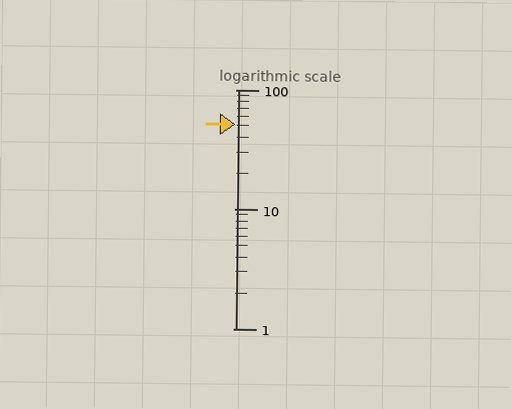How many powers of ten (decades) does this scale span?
The scale spans 2 decades, from 1 to 100.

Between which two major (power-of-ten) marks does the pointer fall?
The pointer is between 10 and 100.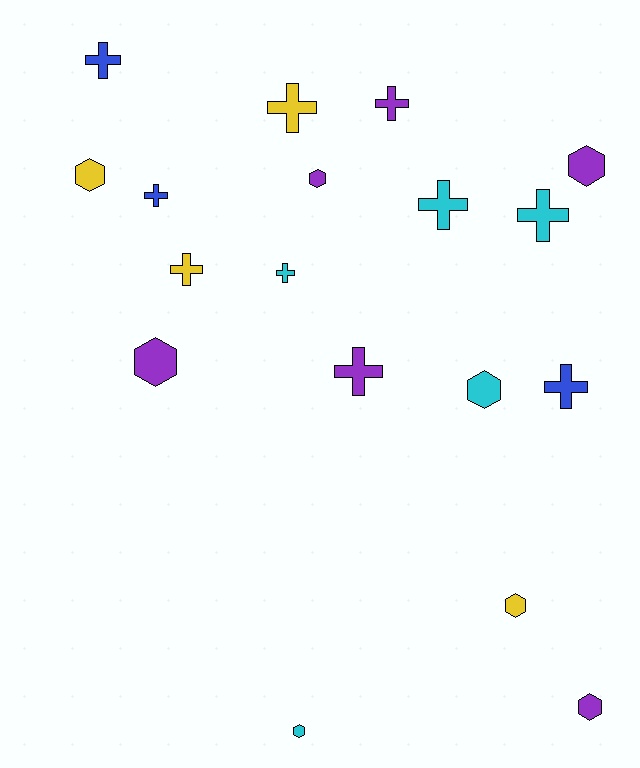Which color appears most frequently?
Purple, with 6 objects.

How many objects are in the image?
There are 18 objects.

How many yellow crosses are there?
There are 2 yellow crosses.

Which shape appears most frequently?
Cross, with 10 objects.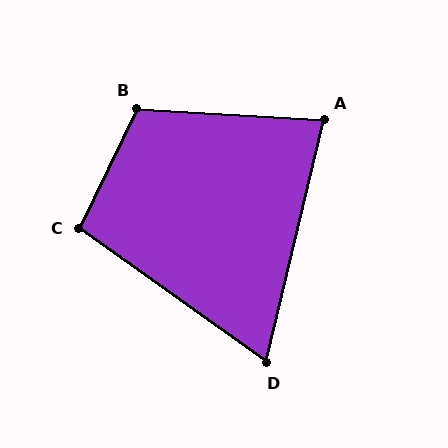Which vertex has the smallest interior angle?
D, at approximately 68 degrees.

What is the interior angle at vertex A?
Approximately 80 degrees (acute).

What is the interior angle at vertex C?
Approximately 100 degrees (obtuse).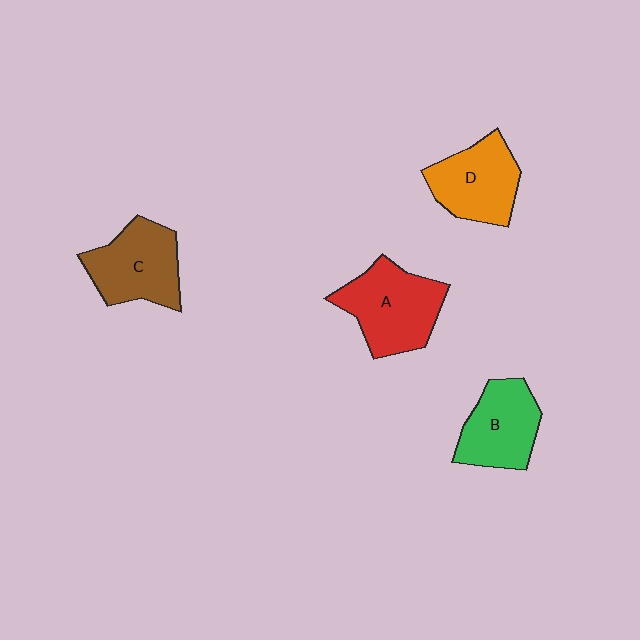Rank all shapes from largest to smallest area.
From largest to smallest: A (red), C (brown), D (orange), B (green).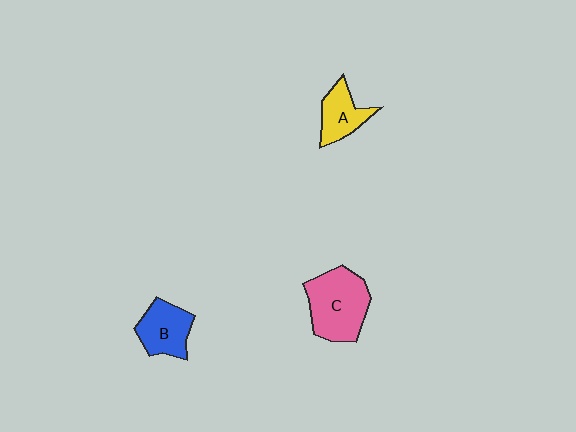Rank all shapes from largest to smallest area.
From largest to smallest: C (pink), B (blue), A (yellow).